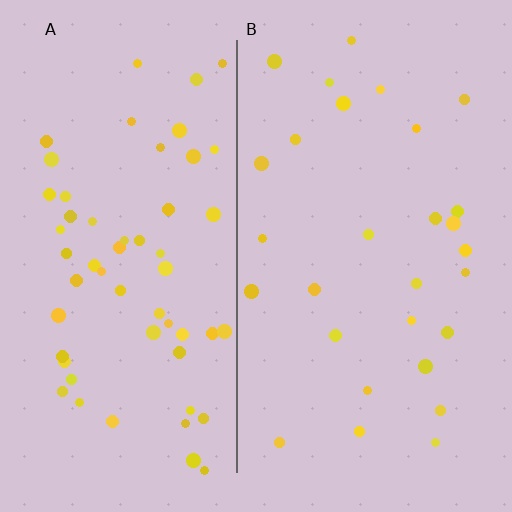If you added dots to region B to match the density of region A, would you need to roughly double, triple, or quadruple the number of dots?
Approximately double.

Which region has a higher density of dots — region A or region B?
A (the left).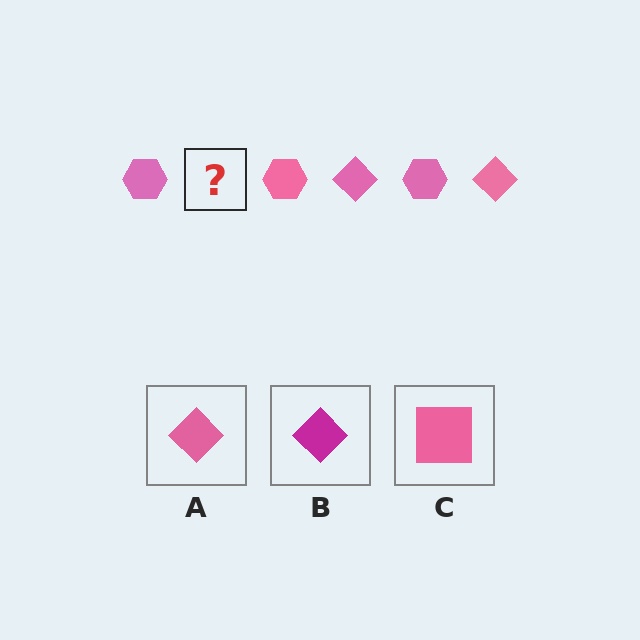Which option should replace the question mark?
Option A.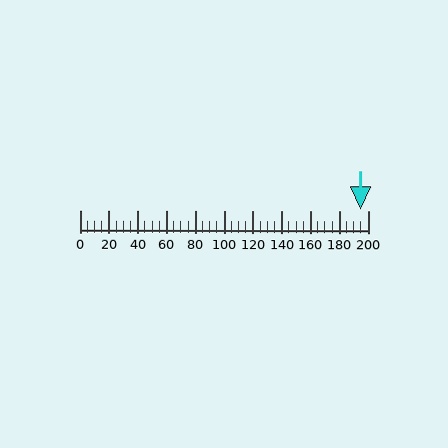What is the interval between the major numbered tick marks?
The major tick marks are spaced 20 units apart.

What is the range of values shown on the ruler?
The ruler shows values from 0 to 200.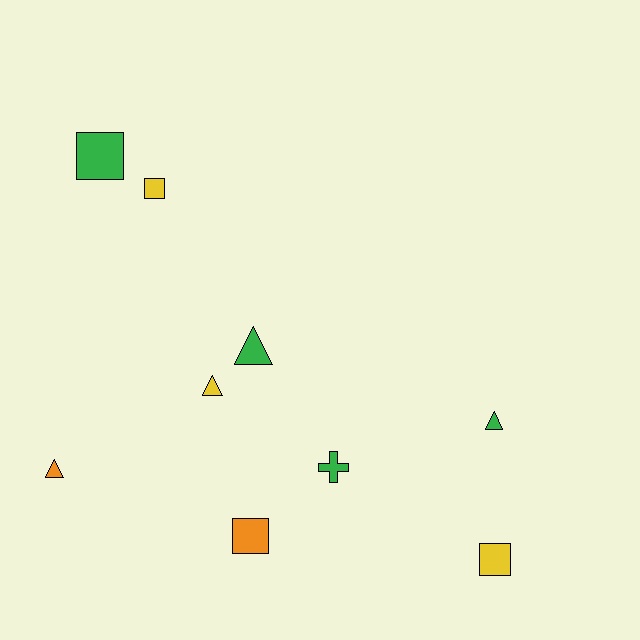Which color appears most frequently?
Green, with 4 objects.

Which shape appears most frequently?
Triangle, with 4 objects.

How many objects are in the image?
There are 9 objects.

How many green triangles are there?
There are 2 green triangles.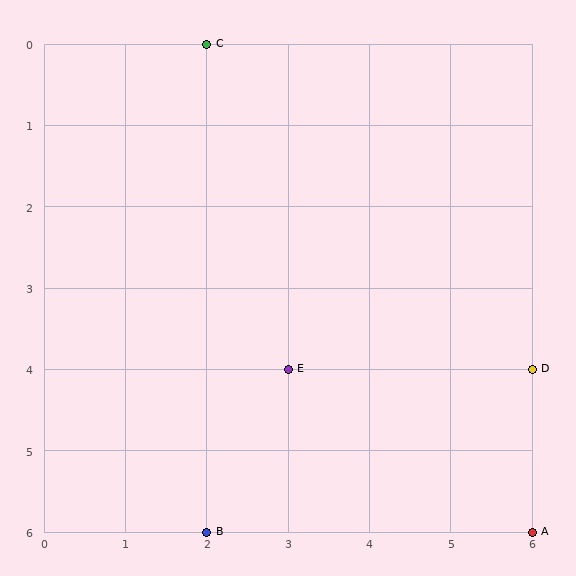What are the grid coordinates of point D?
Point D is at grid coordinates (6, 4).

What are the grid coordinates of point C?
Point C is at grid coordinates (2, 0).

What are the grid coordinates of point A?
Point A is at grid coordinates (6, 6).